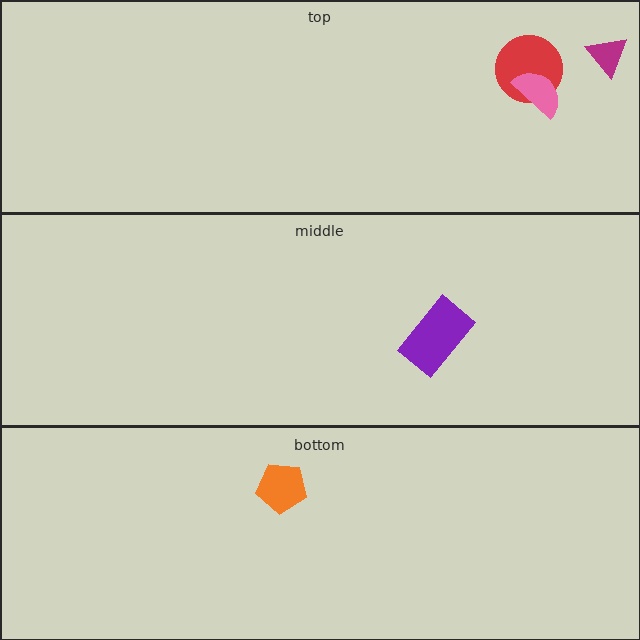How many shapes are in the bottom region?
1.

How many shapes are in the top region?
3.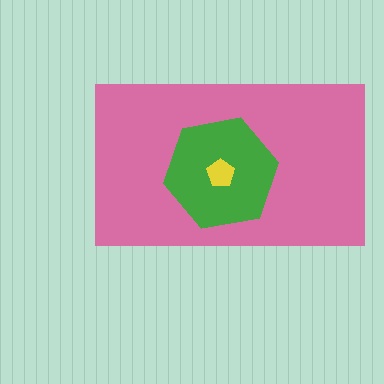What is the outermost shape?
The pink rectangle.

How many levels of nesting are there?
3.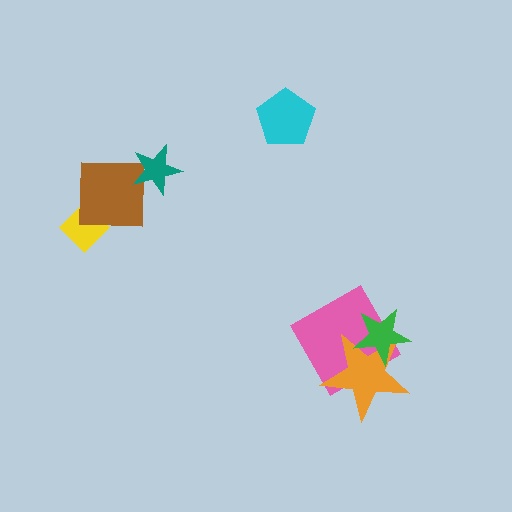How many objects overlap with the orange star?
2 objects overlap with the orange star.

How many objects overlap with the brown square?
2 objects overlap with the brown square.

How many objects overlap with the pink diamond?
2 objects overlap with the pink diamond.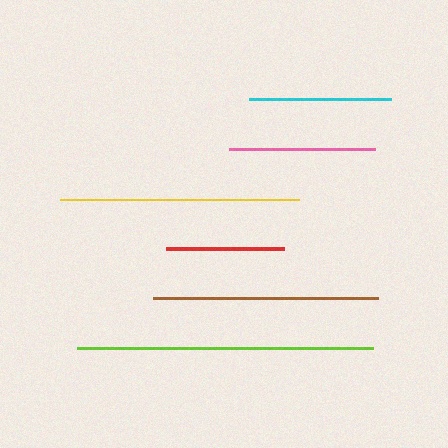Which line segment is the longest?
The lime line is the longest at approximately 296 pixels.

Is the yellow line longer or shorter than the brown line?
The yellow line is longer than the brown line.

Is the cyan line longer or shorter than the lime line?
The lime line is longer than the cyan line.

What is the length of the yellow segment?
The yellow segment is approximately 239 pixels long.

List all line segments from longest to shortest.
From longest to shortest: lime, yellow, brown, pink, cyan, red.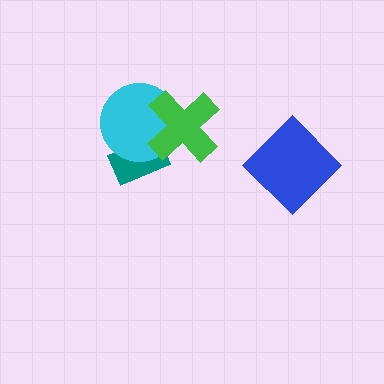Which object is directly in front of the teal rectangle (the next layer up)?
The cyan circle is directly in front of the teal rectangle.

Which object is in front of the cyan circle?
The green cross is in front of the cyan circle.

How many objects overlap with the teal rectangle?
2 objects overlap with the teal rectangle.